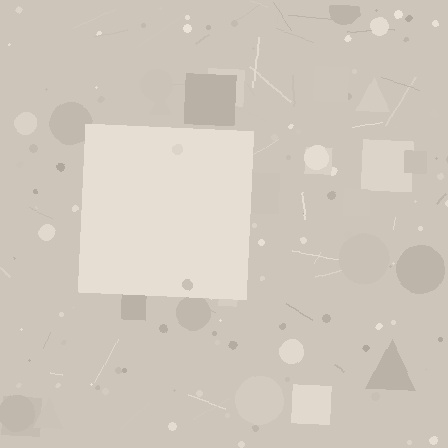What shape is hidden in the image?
A square is hidden in the image.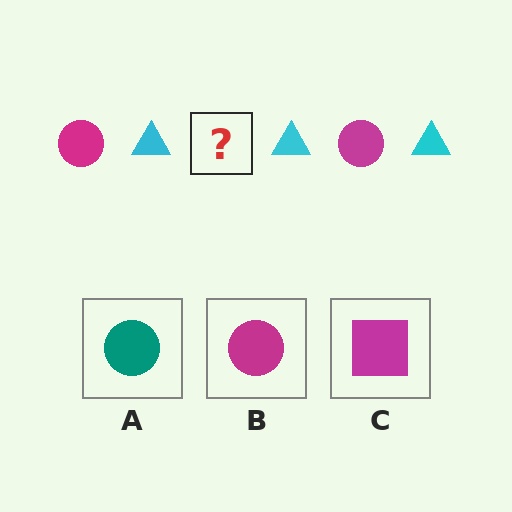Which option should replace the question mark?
Option B.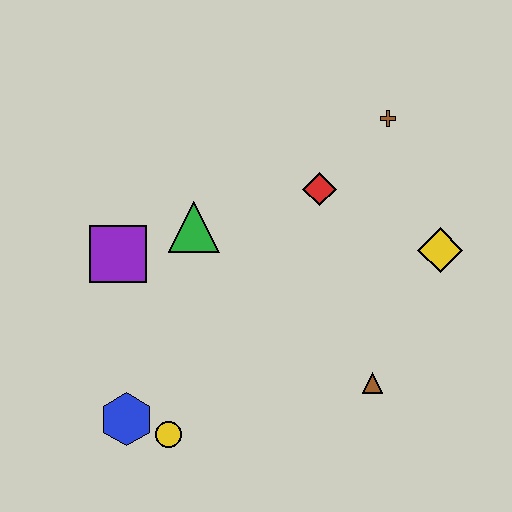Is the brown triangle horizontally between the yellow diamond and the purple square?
Yes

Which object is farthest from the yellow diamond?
The blue hexagon is farthest from the yellow diamond.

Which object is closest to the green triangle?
The purple square is closest to the green triangle.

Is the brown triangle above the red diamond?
No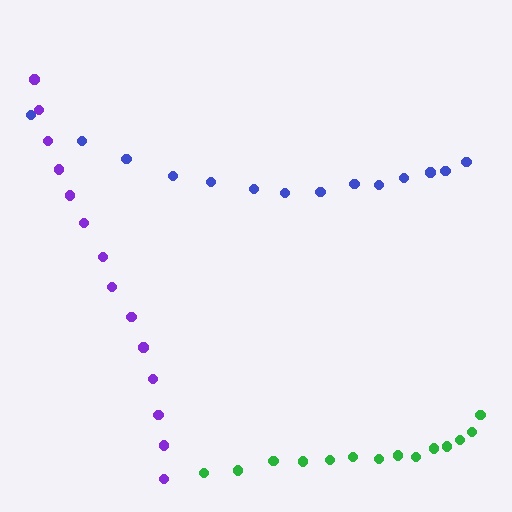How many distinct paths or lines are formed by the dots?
There are 3 distinct paths.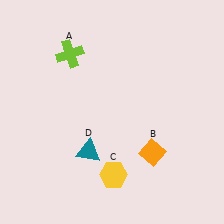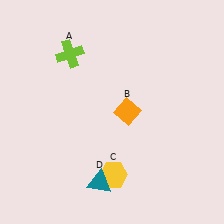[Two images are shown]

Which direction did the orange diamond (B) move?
The orange diamond (B) moved up.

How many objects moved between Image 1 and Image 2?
2 objects moved between the two images.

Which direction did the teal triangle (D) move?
The teal triangle (D) moved down.